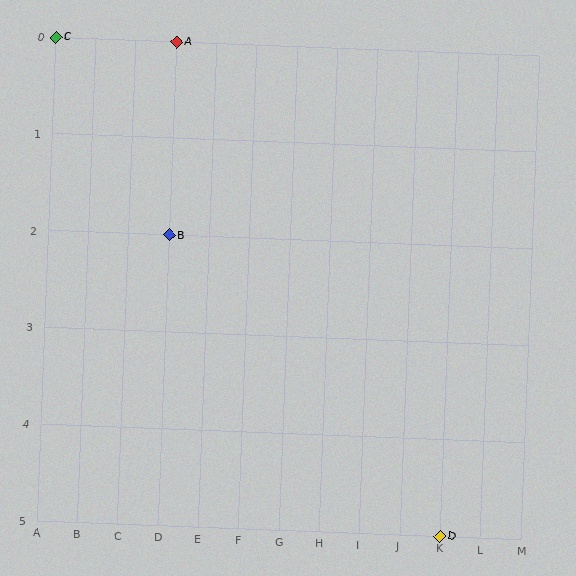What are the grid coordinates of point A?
Point A is at grid coordinates (D, 0).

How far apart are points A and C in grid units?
Points A and C are 3 columns apart.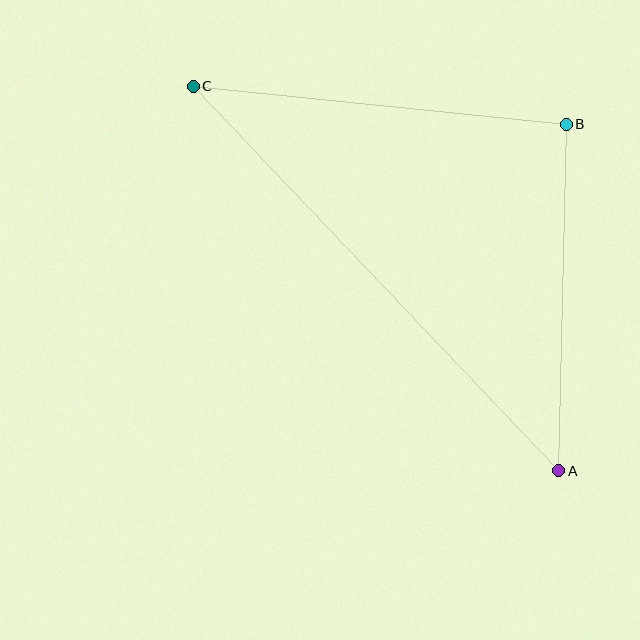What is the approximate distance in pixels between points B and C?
The distance between B and C is approximately 375 pixels.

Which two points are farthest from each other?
Points A and C are farthest from each other.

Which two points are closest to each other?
Points A and B are closest to each other.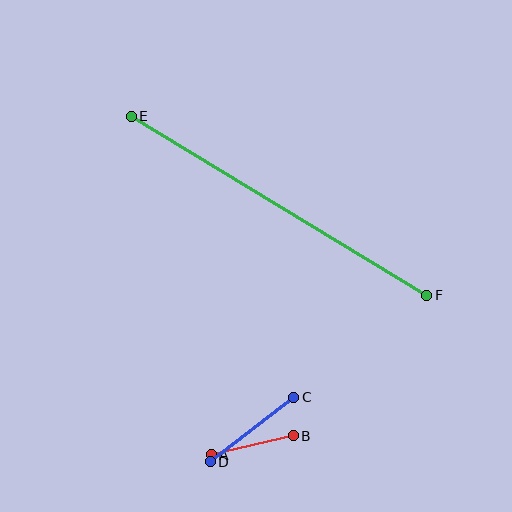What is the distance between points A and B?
The distance is approximately 84 pixels.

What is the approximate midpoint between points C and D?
The midpoint is at approximately (252, 430) pixels.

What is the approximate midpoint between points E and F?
The midpoint is at approximately (279, 206) pixels.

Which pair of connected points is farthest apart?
Points E and F are farthest apart.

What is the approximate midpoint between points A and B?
The midpoint is at approximately (252, 445) pixels.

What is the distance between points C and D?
The distance is approximately 105 pixels.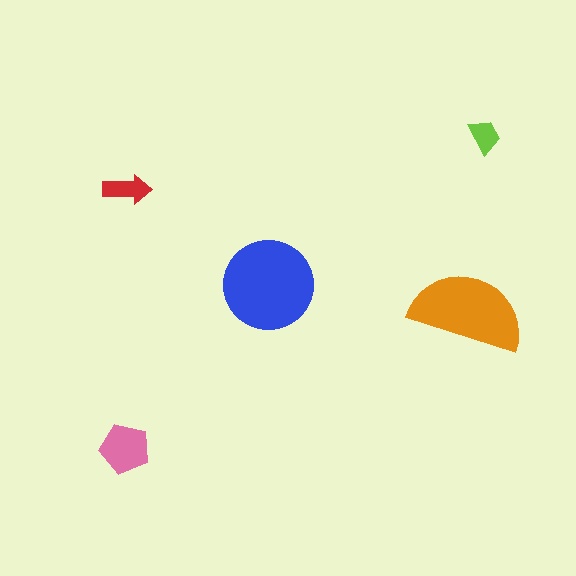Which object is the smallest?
The lime trapezoid.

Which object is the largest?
The blue circle.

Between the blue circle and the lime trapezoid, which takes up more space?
The blue circle.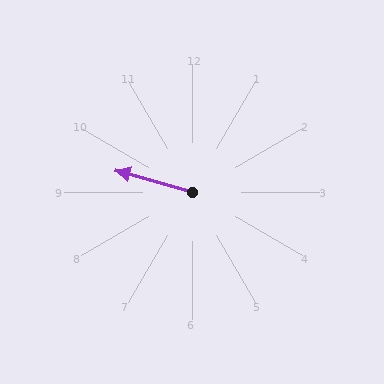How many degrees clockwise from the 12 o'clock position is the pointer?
Approximately 286 degrees.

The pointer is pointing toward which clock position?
Roughly 10 o'clock.